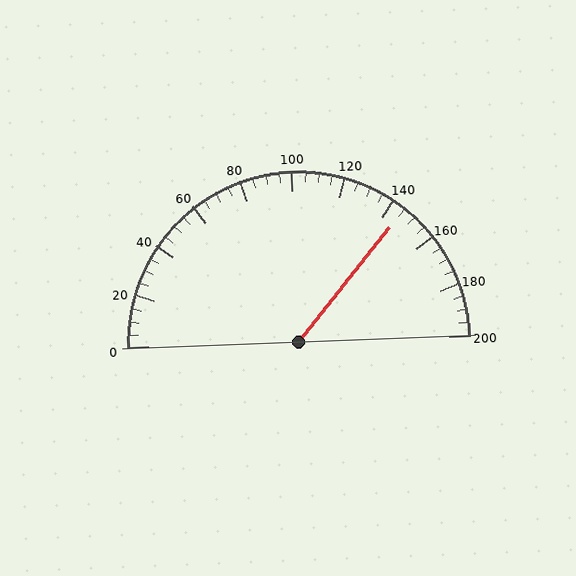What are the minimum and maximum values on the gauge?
The gauge ranges from 0 to 200.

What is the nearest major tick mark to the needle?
The nearest major tick mark is 140.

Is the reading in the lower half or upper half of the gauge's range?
The reading is in the upper half of the range (0 to 200).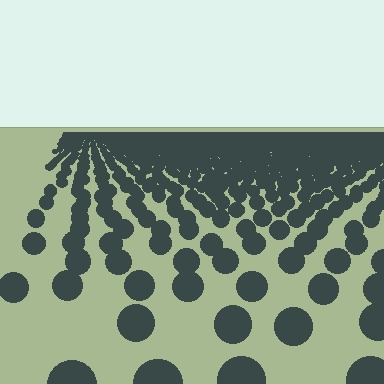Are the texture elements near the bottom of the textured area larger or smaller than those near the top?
Larger. Near the bottom, elements are closer to the viewer and appear at a bigger on-screen size.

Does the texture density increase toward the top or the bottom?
Density increases toward the top.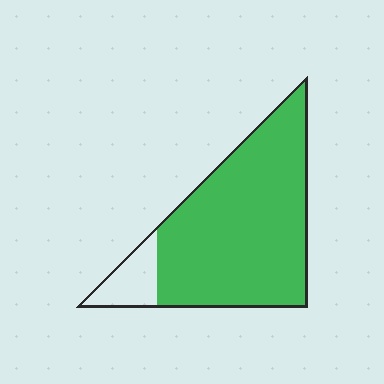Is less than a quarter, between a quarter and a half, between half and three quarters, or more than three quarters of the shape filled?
More than three quarters.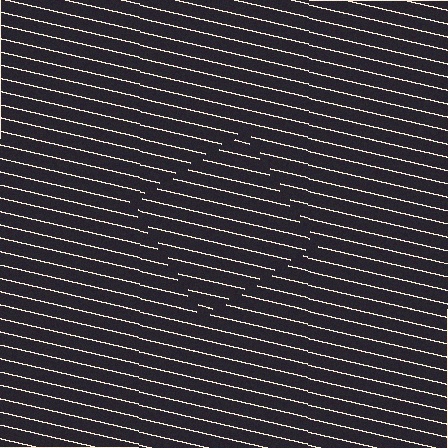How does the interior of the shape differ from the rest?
The interior of the shape contains the same grating, shifted by half a period — the contour is defined by the phase discontinuity where line-ends from the inner and outer gratings abut.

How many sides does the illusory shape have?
4 sides — the line-ends trace a square.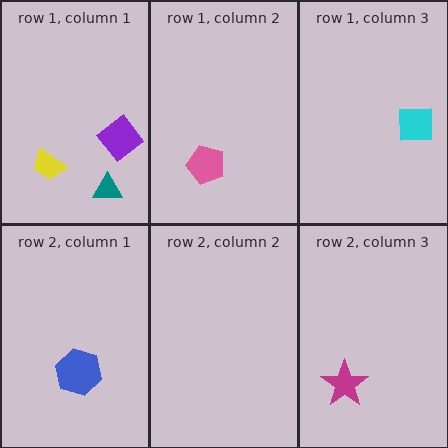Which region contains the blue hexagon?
The row 2, column 1 region.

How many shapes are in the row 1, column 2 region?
1.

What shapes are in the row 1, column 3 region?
The cyan square.